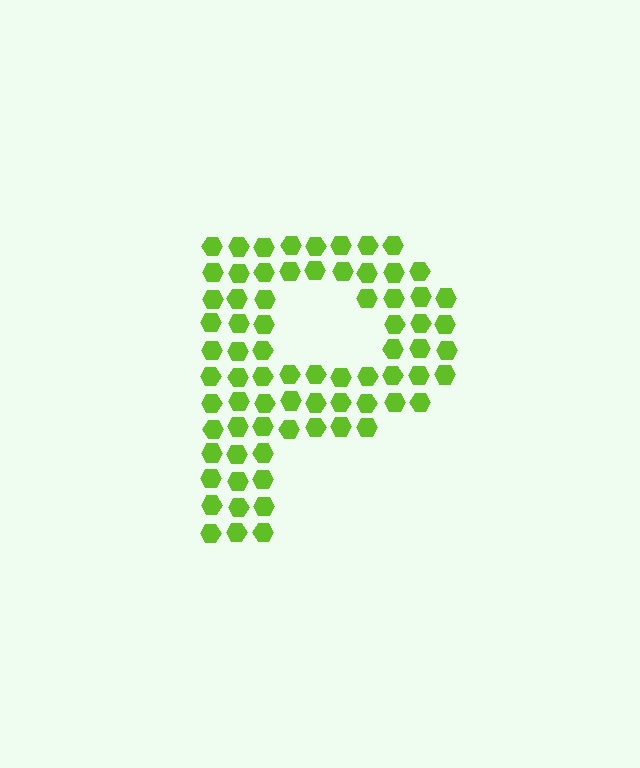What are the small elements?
The small elements are hexagons.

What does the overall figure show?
The overall figure shows the letter P.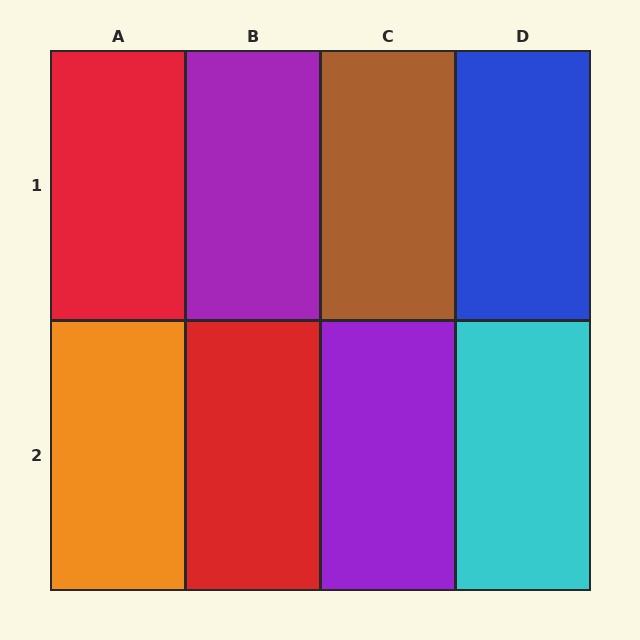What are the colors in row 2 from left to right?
Orange, red, purple, cyan.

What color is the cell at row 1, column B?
Purple.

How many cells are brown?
1 cell is brown.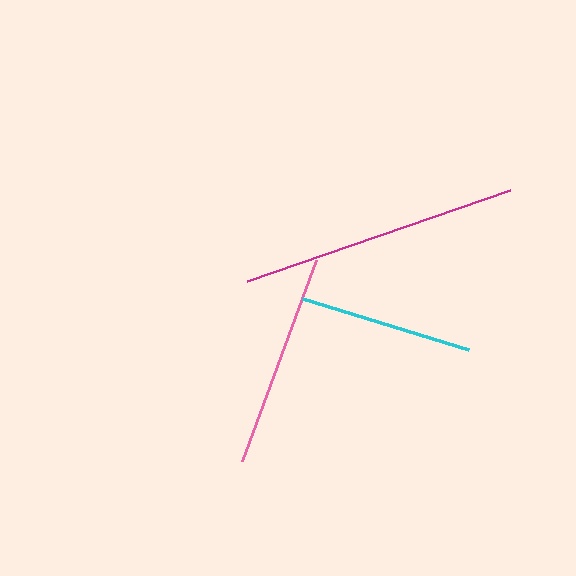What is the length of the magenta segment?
The magenta segment is approximately 278 pixels long.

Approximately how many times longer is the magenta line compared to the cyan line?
The magenta line is approximately 1.6 times the length of the cyan line.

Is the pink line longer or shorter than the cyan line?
The pink line is longer than the cyan line.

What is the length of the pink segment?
The pink segment is approximately 214 pixels long.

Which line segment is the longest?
The magenta line is the longest at approximately 278 pixels.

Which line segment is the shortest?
The cyan line is the shortest at approximately 174 pixels.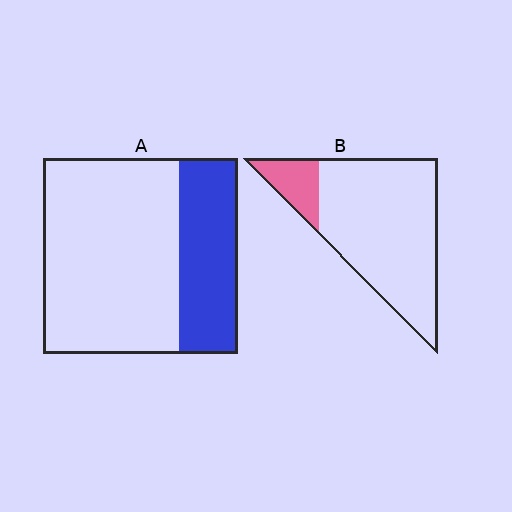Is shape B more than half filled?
No.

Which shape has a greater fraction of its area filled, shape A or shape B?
Shape A.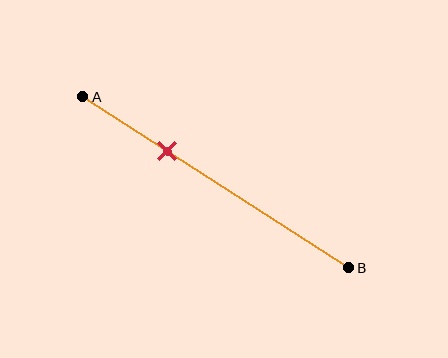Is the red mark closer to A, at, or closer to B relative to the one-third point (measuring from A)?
The red mark is approximately at the one-third point of segment AB.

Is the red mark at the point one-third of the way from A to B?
Yes, the mark is approximately at the one-third point.